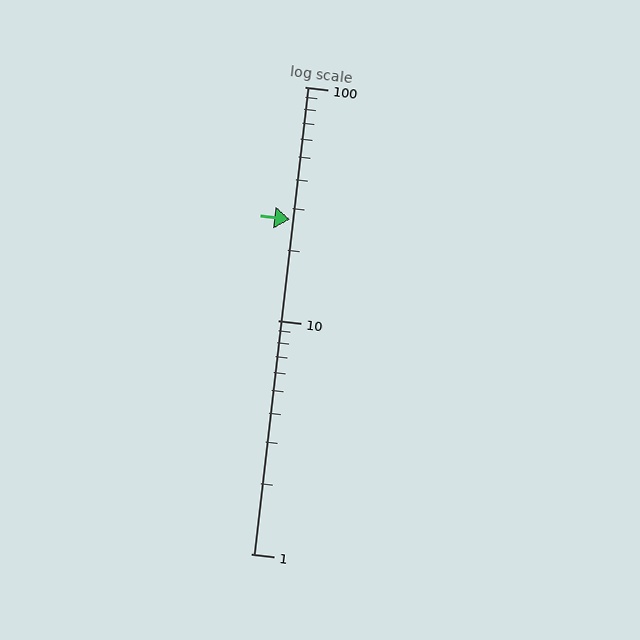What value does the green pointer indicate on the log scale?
The pointer indicates approximately 27.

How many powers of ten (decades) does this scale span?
The scale spans 2 decades, from 1 to 100.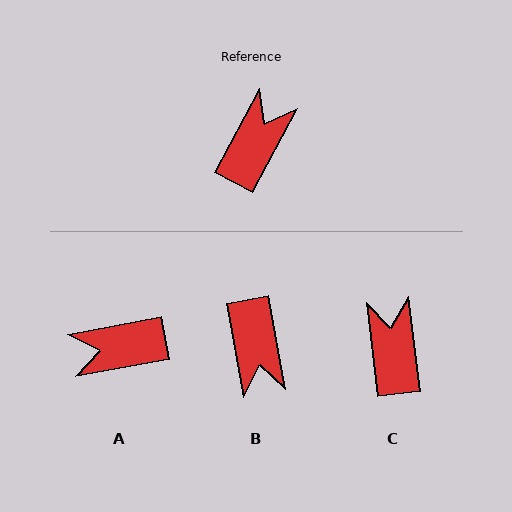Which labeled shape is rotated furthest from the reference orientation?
B, about 142 degrees away.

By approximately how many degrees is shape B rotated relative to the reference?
Approximately 142 degrees clockwise.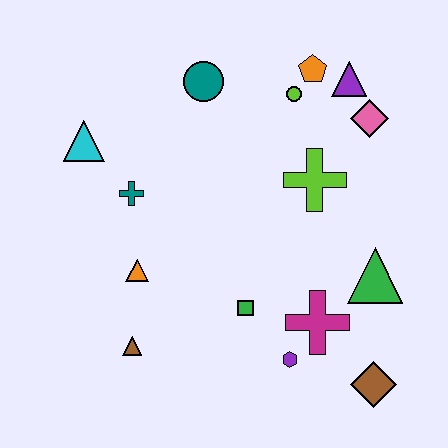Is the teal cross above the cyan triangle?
No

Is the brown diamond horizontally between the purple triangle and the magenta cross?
No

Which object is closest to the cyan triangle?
The teal cross is closest to the cyan triangle.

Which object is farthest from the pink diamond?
The brown triangle is farthest from the pink diamond.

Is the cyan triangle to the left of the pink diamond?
Yes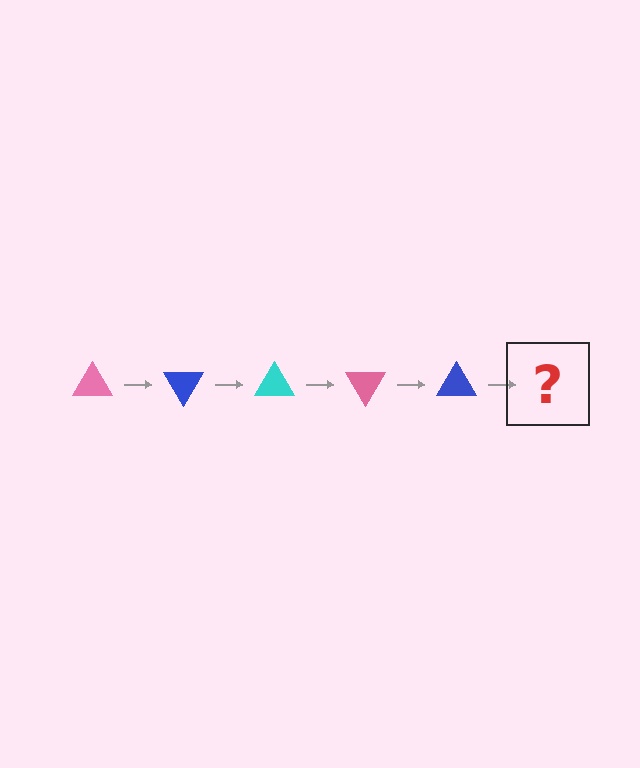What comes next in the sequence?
The next element should be a cyan triangle, rotated 300 degrees from the start.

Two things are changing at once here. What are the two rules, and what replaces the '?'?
The two rules are that it rotates 60 degrees each step and the color cycles through pink, blue, and cyan. The '?' should be a cyan triangle, rotated 300 degrees from the start.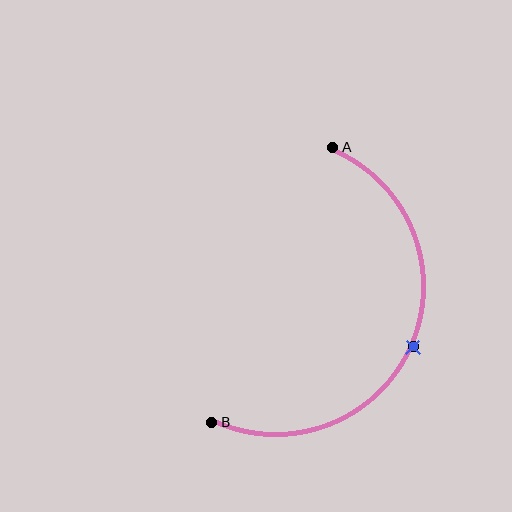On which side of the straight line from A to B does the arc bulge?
The arc bulges to the right of the straight line connecting A and B.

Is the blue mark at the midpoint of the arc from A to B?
Yes. The blue mark lies on the arc at equal arc-length from both A and B — it is the arc midpoint.